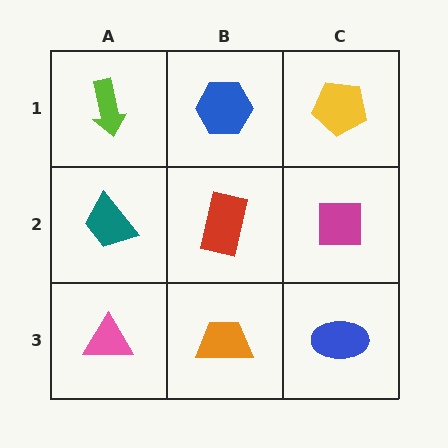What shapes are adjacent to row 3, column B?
A red rectangle (row 2, column B), a pink triangle (row 3, column A), a blue ellipse (row 3, column C).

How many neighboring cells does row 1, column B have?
3.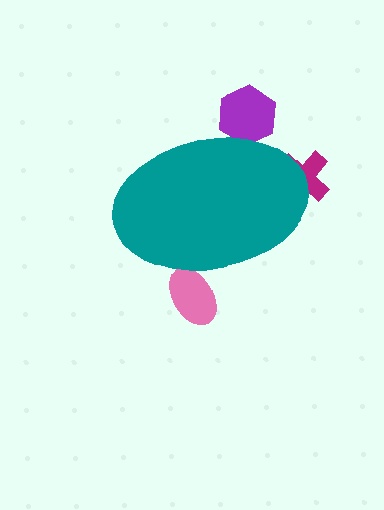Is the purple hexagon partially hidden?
Yes, the purple hexagon is partially hidden behind the teal ellipse.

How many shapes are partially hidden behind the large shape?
3 shapes are partially hidden.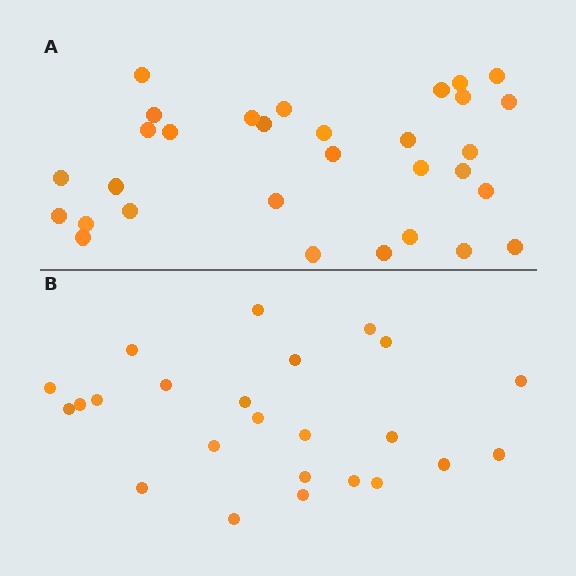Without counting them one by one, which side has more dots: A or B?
Region A (the top region) has more dots.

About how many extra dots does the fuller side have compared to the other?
Region A has roughly 8 or so more dots than region B.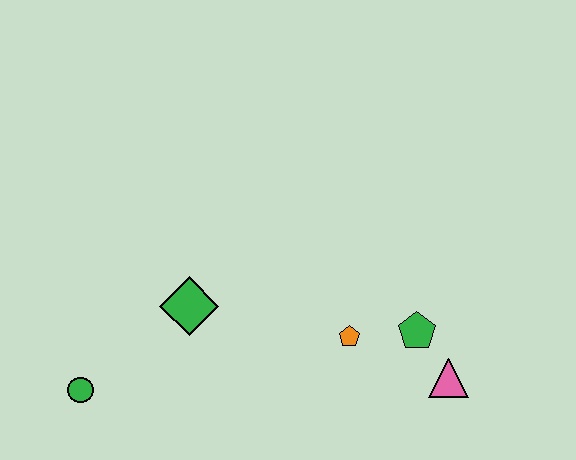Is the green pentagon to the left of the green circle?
No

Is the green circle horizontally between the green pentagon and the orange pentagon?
No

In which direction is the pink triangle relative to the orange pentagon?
The pink triangle is to the right of the orange pentagon.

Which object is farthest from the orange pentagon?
The green circle is farthest from the orange pentagon.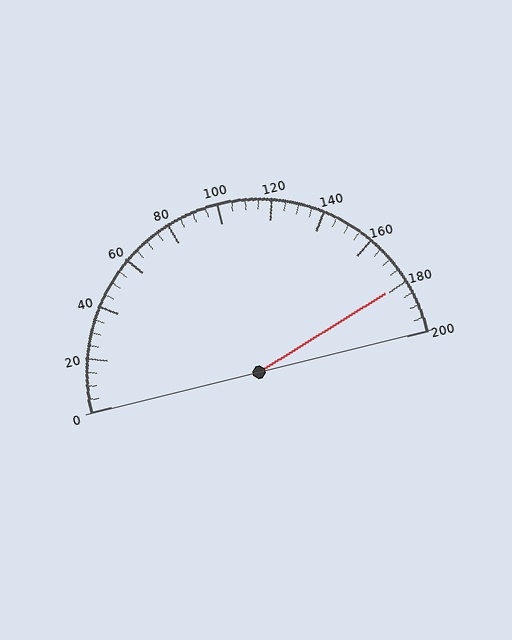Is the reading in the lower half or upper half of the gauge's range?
The reading is in the upper half of the range (0 to 200).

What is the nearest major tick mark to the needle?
The nearest major tick mark is 180.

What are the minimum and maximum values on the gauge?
The gauge ranges from 0 to 200.